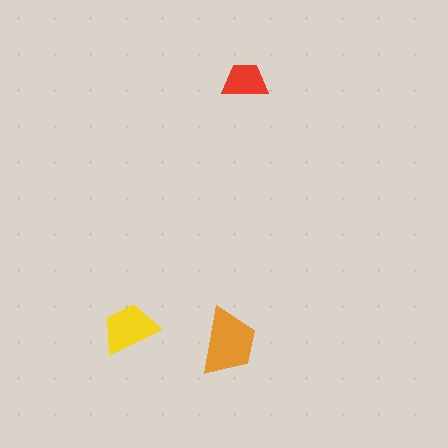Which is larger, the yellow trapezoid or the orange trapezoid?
The orange one.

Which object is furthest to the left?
The yellow trapezoid is leftmost.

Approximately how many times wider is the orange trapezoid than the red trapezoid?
About 1.5 times wider.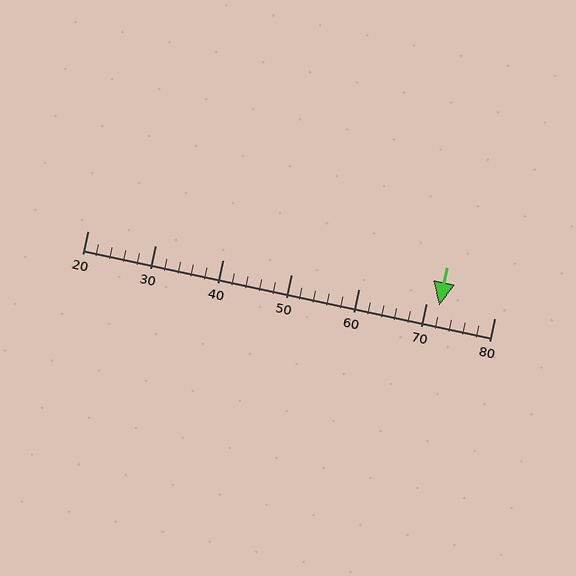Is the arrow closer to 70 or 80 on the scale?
The arrow is closer to 70.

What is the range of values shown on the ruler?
The ruler shows values from 20 to 80.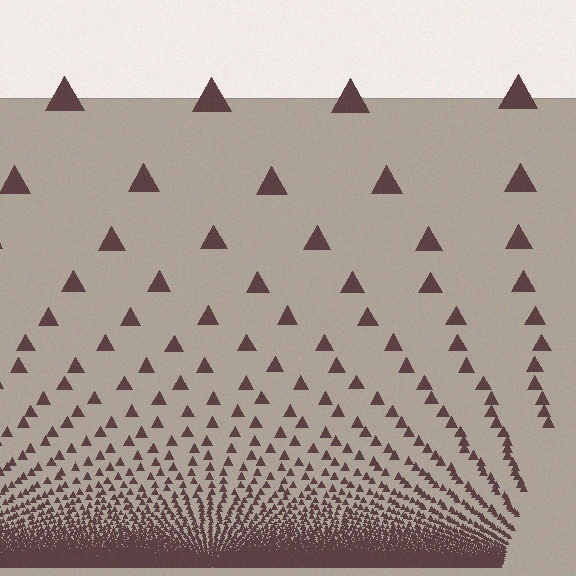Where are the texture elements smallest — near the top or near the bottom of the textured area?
Near the bottom.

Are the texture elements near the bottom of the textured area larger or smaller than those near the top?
Smaller. The gradient is inverted — elements near the bottom are smaller and denser.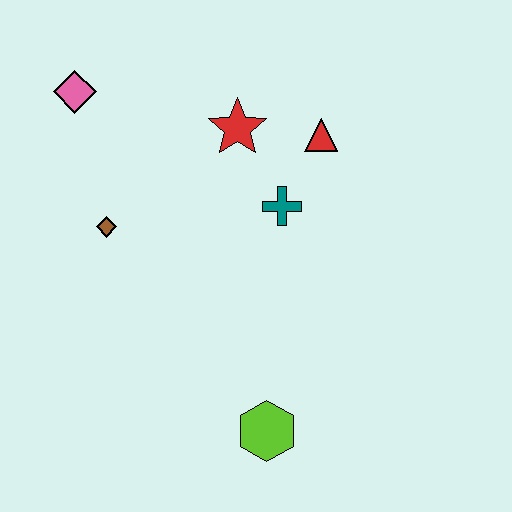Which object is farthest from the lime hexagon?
The pink diamond is farthest from the lime hexagon.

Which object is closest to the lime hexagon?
The teal cross is closest to the lime hexagon.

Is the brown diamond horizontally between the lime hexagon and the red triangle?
No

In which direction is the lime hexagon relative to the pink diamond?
The lime hexagon is below the pink diamond.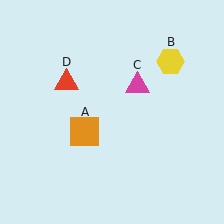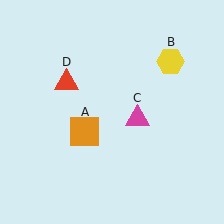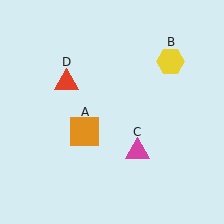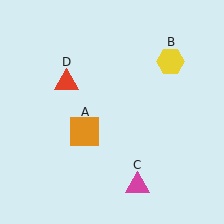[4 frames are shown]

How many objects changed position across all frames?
1 object changed position: magenta triangle (object C).